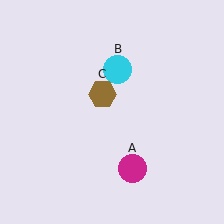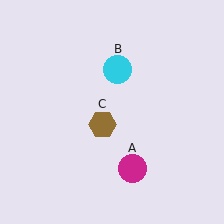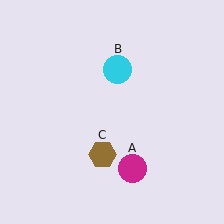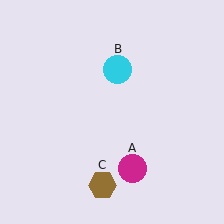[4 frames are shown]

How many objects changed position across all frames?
1 object changed position: brown hexagon (object C).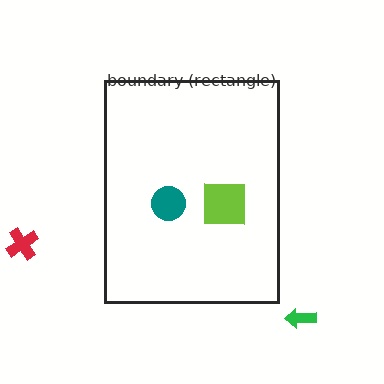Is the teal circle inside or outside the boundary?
Inside.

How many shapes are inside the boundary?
2 inside, 2 outside.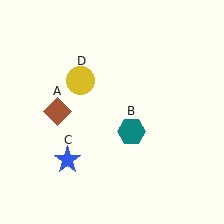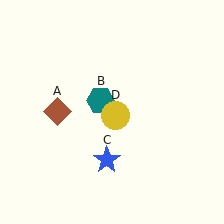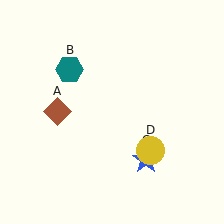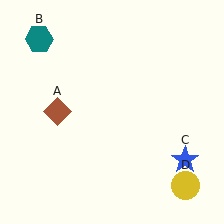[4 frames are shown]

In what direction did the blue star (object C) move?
The blue star (object C) moved right.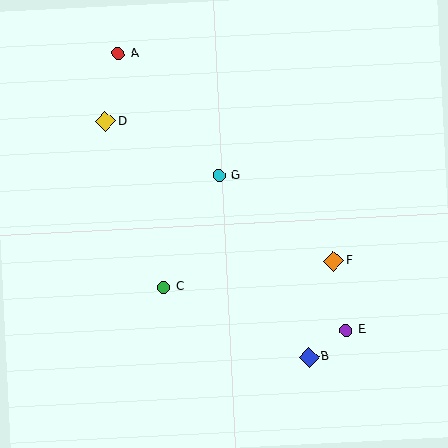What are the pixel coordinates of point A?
Point A is at (118, 54).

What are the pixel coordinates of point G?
Point G is at (219, 176).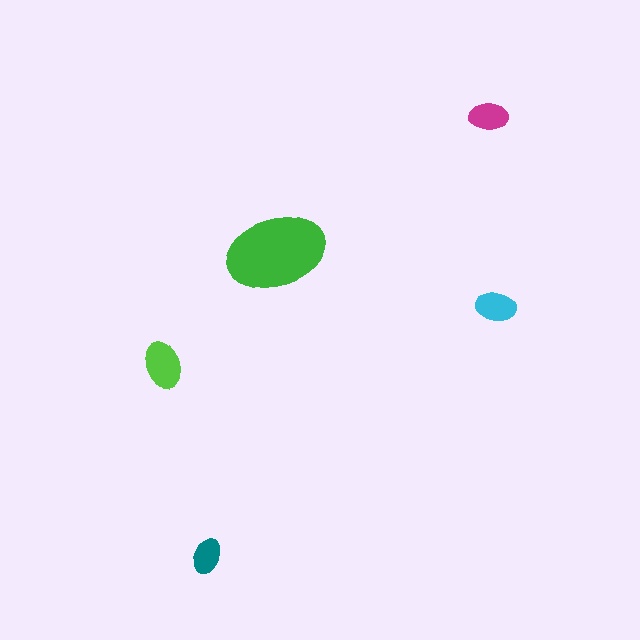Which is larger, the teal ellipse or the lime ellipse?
The lime one.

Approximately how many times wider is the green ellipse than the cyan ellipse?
About 2.5 times wider.